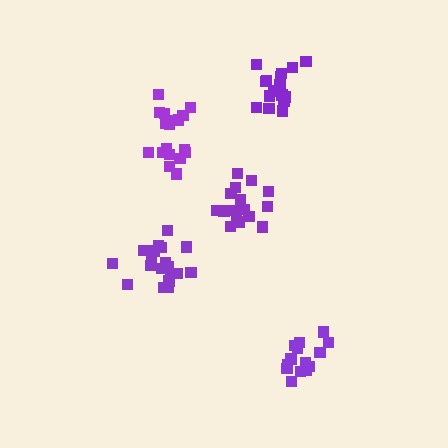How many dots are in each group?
Group 1: 15 dots, Group 2: 16 dots, Group 3: 19 dots, Group 4: 18 dots, Group 5: 16 dots (84 total).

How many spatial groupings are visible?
There are 5 spatial groupings.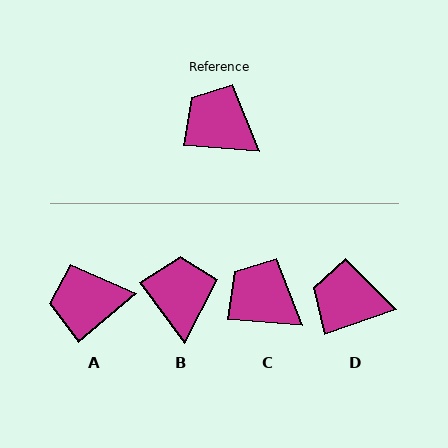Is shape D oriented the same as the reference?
No, it is off by about 23 degrees.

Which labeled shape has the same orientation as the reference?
C.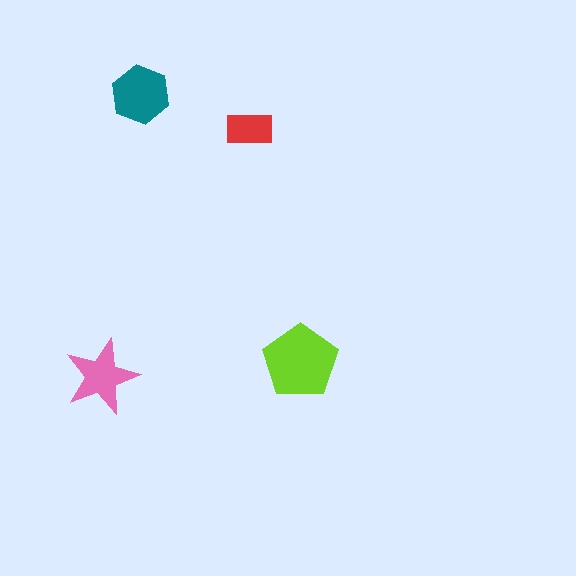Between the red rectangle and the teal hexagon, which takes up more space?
The teal hexagon.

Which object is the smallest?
The red rectangle.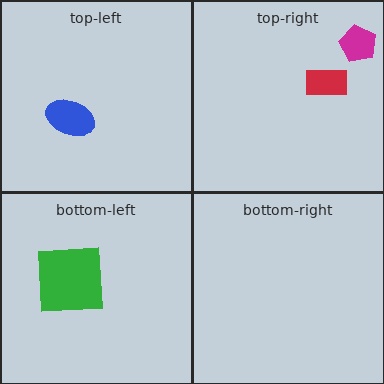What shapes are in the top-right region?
The red rectangle, the magenta pentagon.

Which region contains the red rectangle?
The top-right region.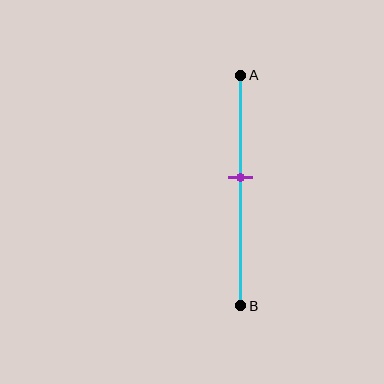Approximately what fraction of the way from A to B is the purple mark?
The purple mark is approximately 45% of the way from A to B.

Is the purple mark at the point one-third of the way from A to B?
No, the mark is at about 45% from A, not at the 33% one-third point.